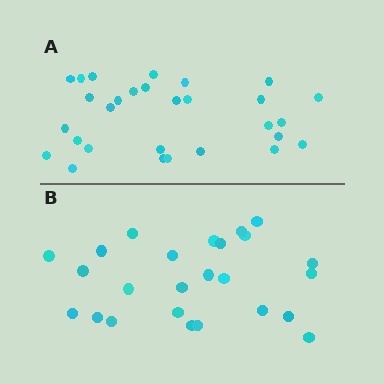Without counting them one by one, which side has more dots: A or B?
Region A (the top region) has more dots.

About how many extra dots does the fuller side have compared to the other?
Region A has about 4 more dots than region B.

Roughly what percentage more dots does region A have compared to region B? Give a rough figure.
About 15% more.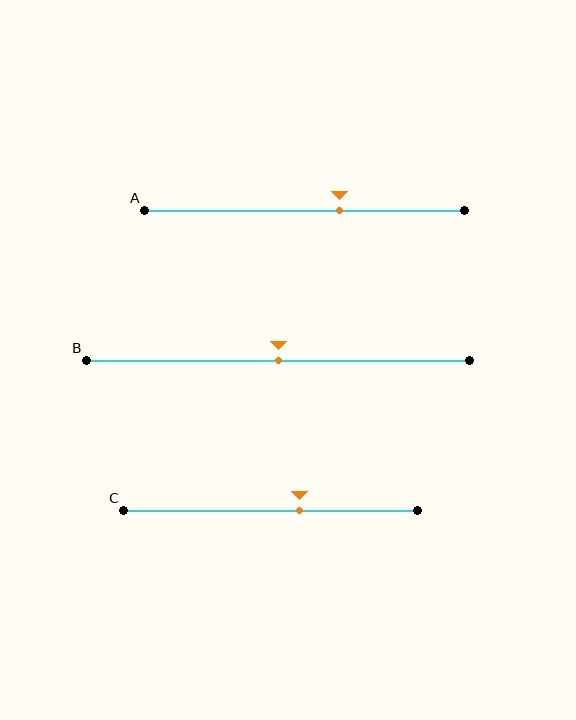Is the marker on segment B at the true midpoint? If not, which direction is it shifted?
Yes, the marker on segment B is at the true midpoint.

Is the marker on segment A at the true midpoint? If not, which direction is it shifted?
No, the marker on segment A is shifted to the right by about 11% of the segment length.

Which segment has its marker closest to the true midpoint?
Segment B has its marker closest to the true midpoint.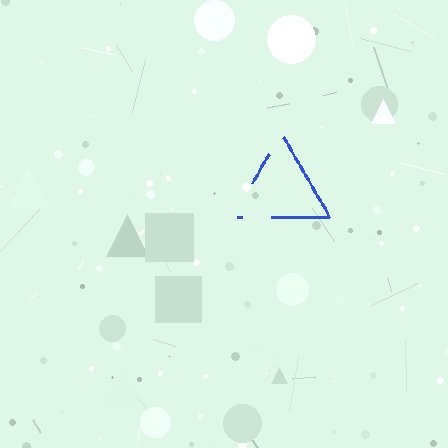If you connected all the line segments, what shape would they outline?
They would outline a triangle.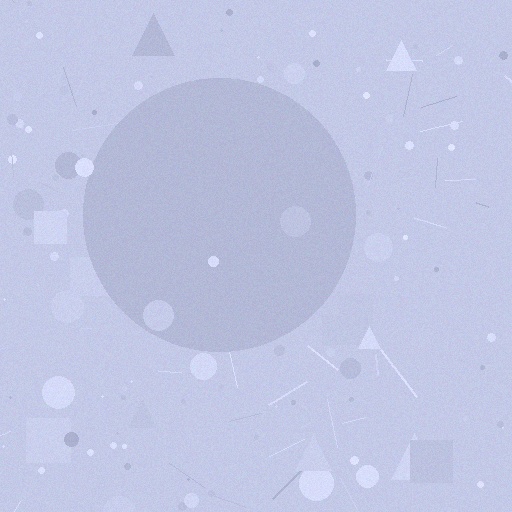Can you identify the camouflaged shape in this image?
The camouflaged shape is a circle.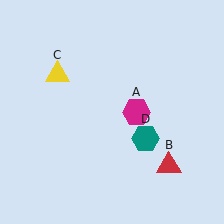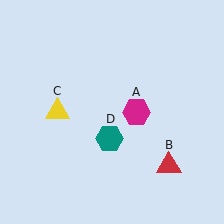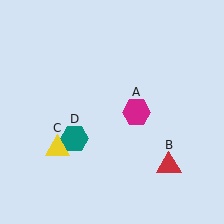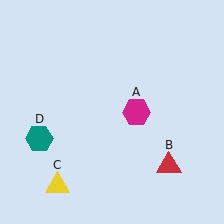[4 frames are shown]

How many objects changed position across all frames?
2 objects changed position: yellow triangle (object C), teal hexagon (object D).